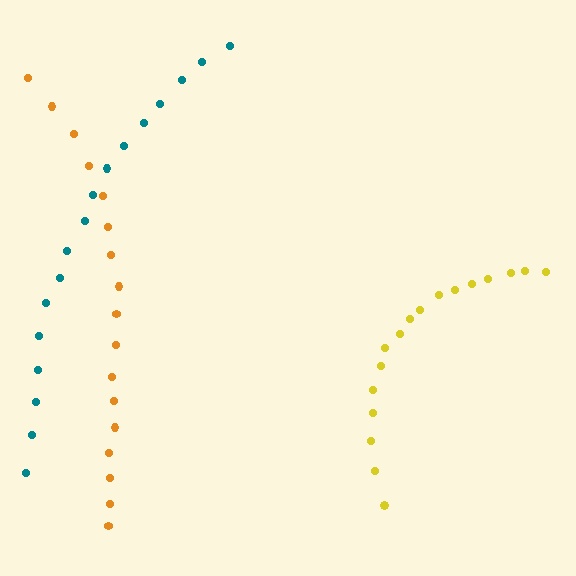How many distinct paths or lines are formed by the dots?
There are 3 distinct paths.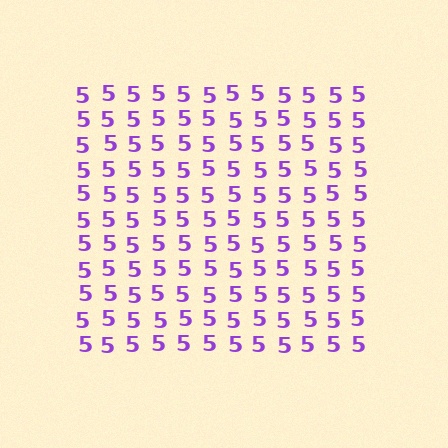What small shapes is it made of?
It is made of small digit 5's.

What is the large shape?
The large shape is a square.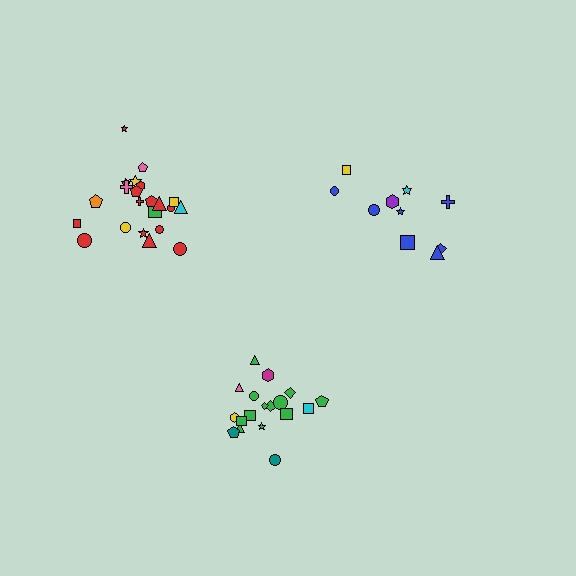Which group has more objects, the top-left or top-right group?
The top-left group.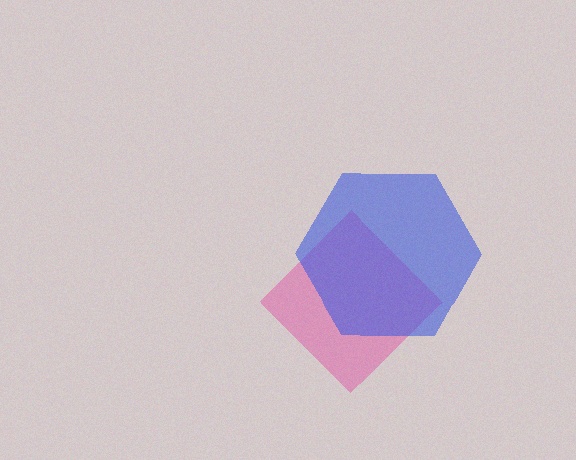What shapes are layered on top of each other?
The layered shapes are: a pink diamond, a blue hexagon.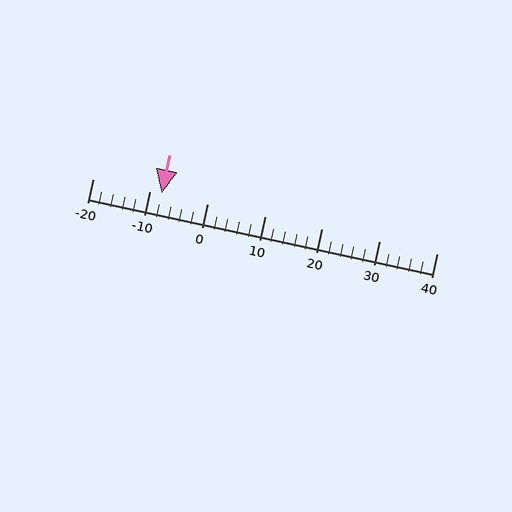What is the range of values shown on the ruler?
The ruler shows values from -20 to 40.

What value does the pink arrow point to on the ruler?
The pink arrow points to approximately -8.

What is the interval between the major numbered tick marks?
The major tick marks are spaced 10 units apart.